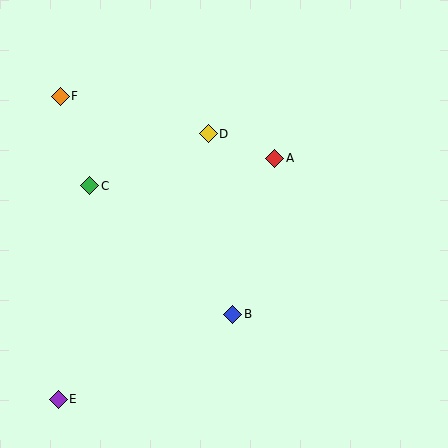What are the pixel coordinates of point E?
Point E is at (58, 399).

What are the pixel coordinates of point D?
Point D is at (208, 134).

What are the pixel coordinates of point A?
Point A is at (275, 158).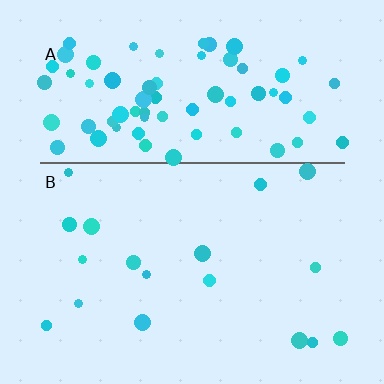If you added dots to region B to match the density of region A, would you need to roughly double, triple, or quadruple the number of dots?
Approximately quadruple.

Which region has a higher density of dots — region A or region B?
A (the top).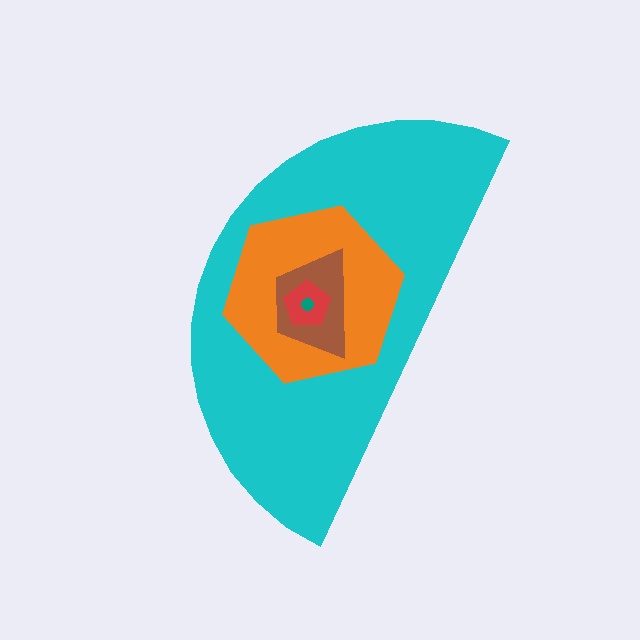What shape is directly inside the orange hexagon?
The brown trapezoid.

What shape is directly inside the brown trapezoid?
The red pentagon.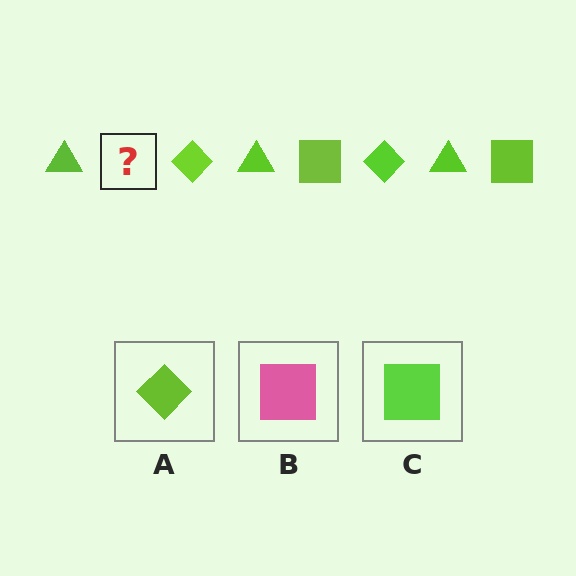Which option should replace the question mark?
Option C.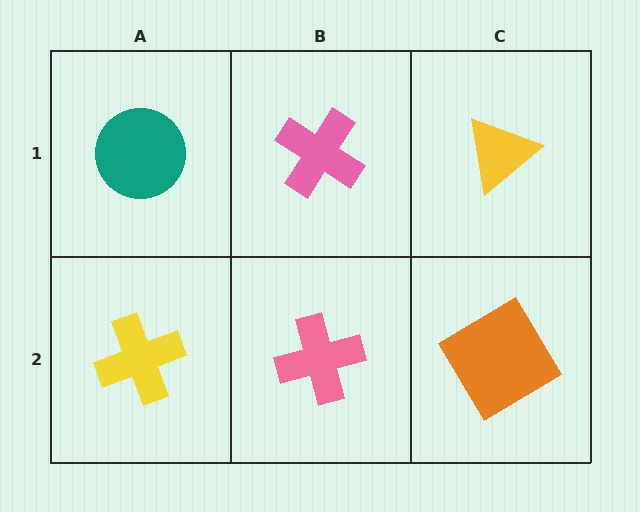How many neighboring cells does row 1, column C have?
2.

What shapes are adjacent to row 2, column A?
A teal circle (row 1, column A), a pink cross (row 2, column B).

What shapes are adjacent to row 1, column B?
A pink cross (row 2, column B), a teal circle (row 1, column A), a yellow triangle (row 1, column C).